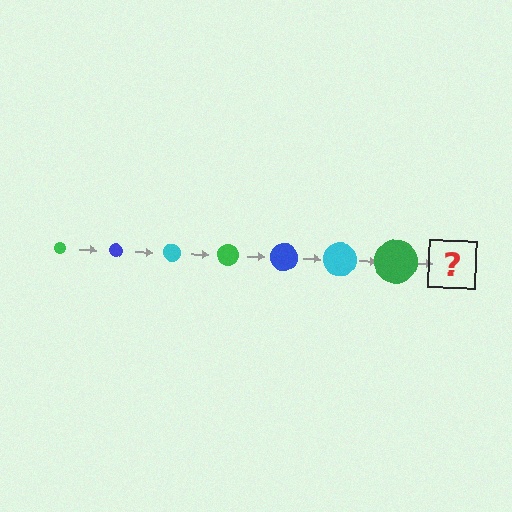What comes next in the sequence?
The next element should be a blue circle, larger than the previous one.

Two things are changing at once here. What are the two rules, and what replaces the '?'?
The two rules are that the circle grows larger each step and the color cycles through green, blue, and cyan. The '?' should be a blue circle, larger than the previous one.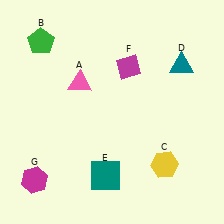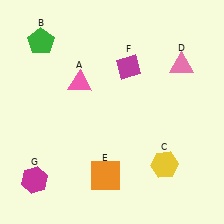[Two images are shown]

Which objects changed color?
D changed from teal to pink. E changed from teal to orange.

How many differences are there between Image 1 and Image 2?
There are 2 differences between the two images.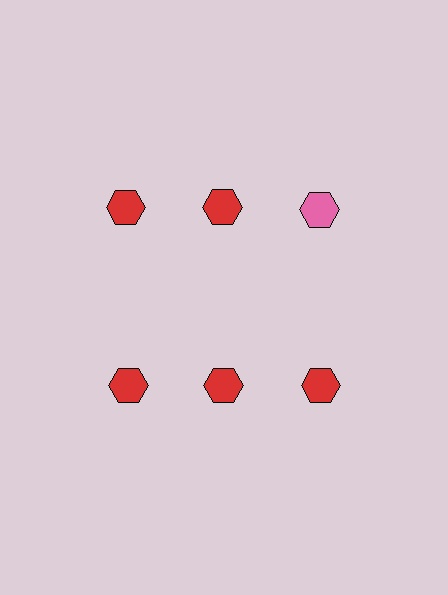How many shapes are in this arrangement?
There are 6 shapes arranged in a grid pattern.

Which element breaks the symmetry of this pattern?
The pink hexagon in the top row, center column breaks the symmetry. All other shapes are red hexagons.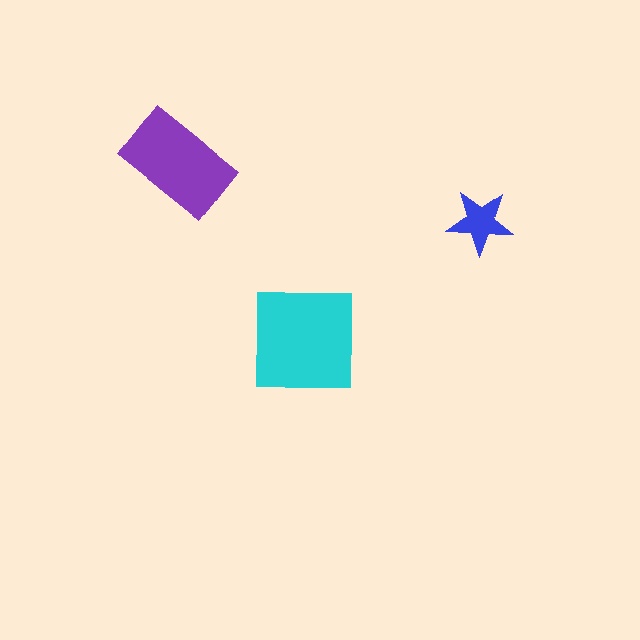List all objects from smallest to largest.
The blue star, the purple rectangle, the cyan square.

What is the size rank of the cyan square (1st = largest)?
1st.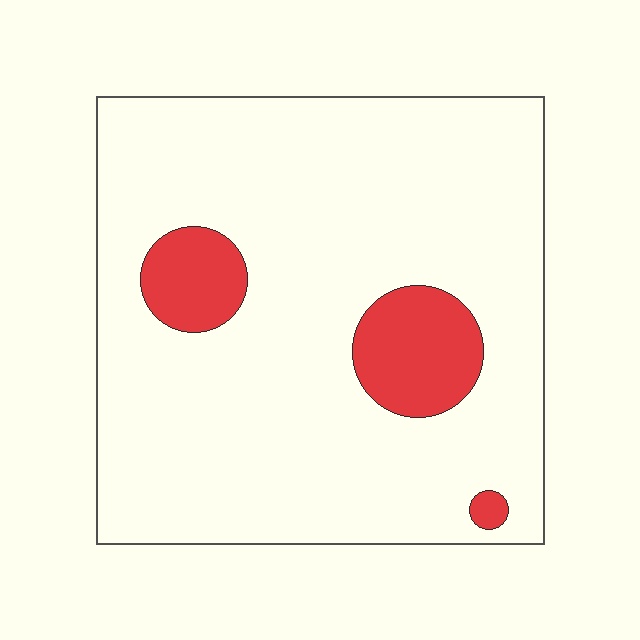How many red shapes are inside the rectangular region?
3.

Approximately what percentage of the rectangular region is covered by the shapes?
Approximately 10%.